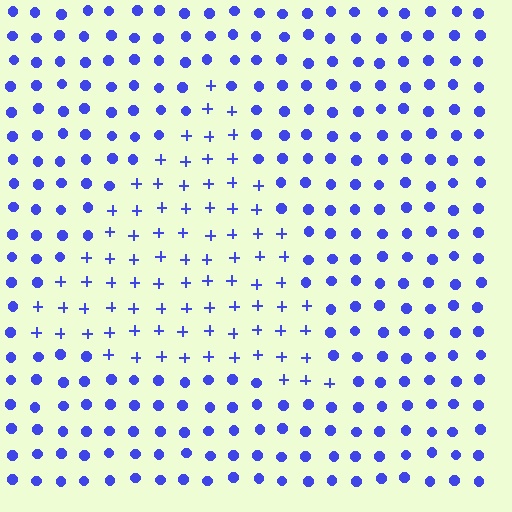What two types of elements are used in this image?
The image uses plus signs inside the triangle region and circles outside it.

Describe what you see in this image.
The image is filled with small blue elements arranged in a uniform grid. A triangle-shaped region contains plus signs, while the surrounding area contains circles. The boundary is defined purely by the change in element shape.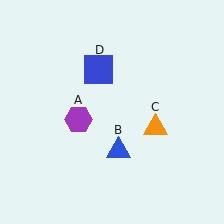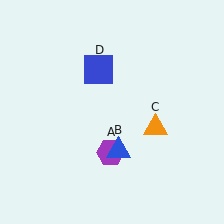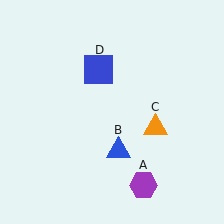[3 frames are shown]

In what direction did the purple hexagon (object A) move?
The purple hexagon (object A) moved down and to the right.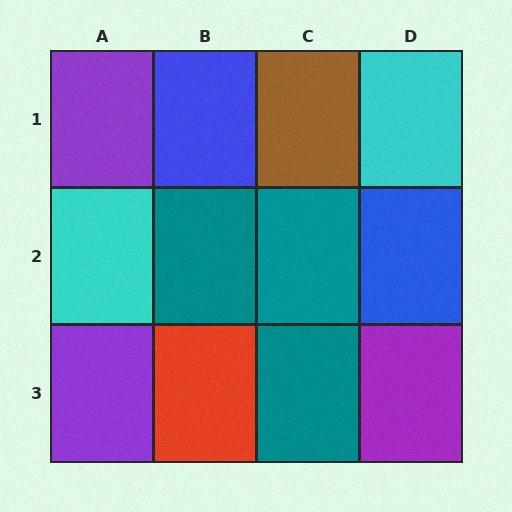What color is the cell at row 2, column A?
Cyan.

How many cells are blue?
2 cells are blue.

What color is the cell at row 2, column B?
Teal.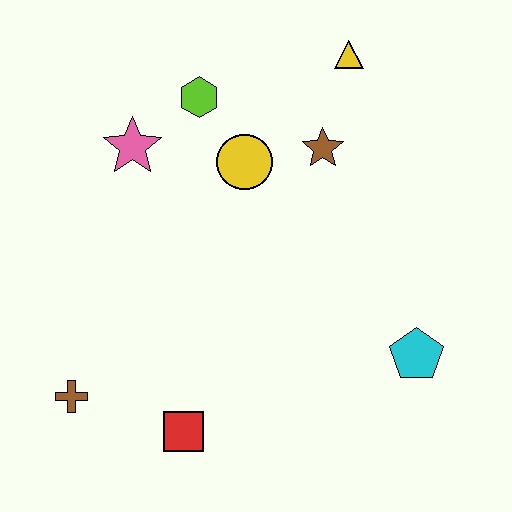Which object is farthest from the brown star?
The brown cross is farthest from the brown star.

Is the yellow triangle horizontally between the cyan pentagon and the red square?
Yes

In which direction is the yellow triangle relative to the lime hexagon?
The yellow triangle is to the right of the lime hexagon.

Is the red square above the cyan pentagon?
No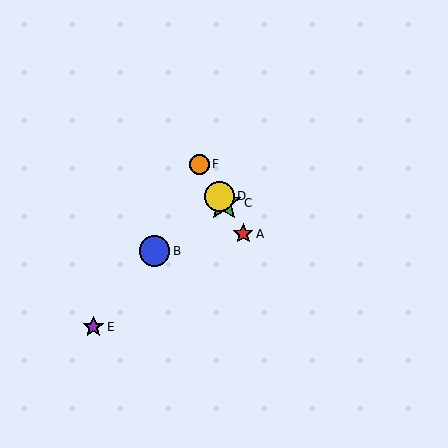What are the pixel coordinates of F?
Object F is at (199, 164).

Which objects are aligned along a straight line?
Objects A, C, D, F are aligned along a straight line.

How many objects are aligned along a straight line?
4 objects (A, C, D, F) are aligned along a straight line.